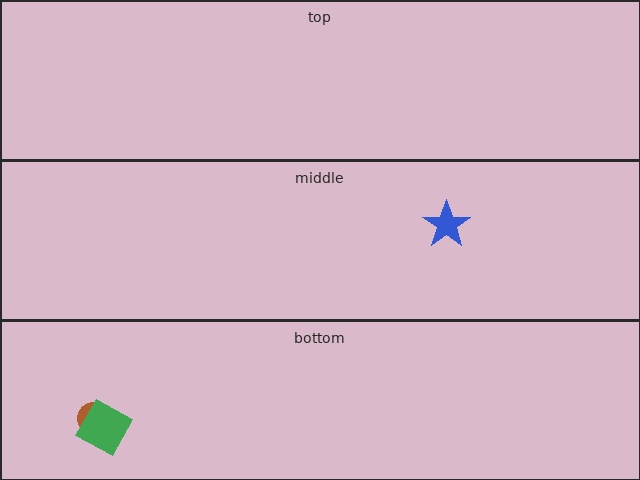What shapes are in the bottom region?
The brown circle, the green square.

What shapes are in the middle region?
The blue star.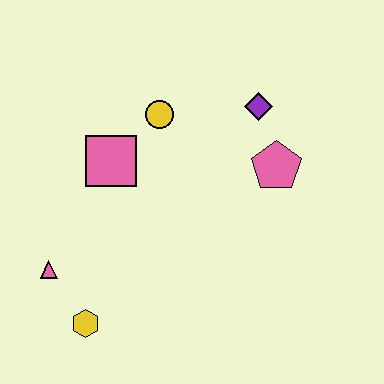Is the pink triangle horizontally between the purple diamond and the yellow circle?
No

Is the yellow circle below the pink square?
No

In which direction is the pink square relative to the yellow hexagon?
The pink square is above the yellow hexagon.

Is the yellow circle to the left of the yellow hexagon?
No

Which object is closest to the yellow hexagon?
The pink triangle is closest to the yellow hexagon.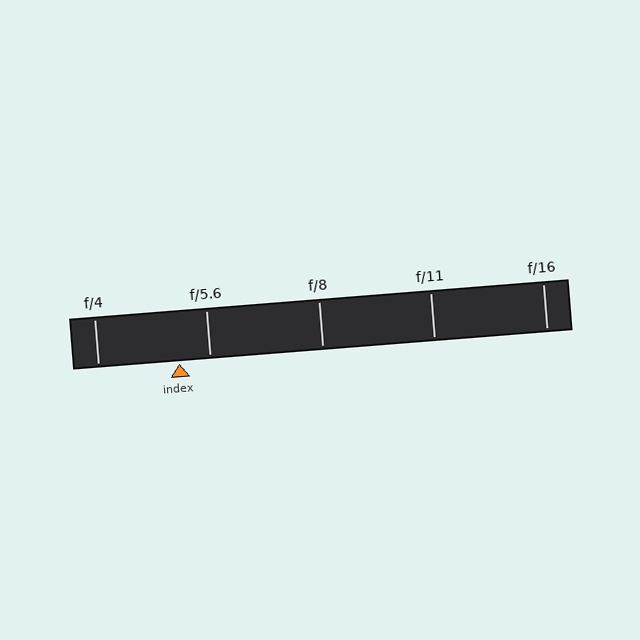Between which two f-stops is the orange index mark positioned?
The index mark is between f/4 and f/5.6.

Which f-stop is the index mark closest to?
The index mark is closest to f/5.6.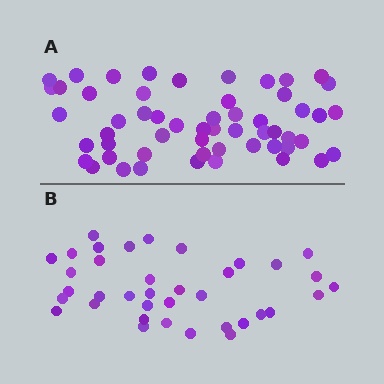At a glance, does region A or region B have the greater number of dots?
Region A (the top region) has more dots.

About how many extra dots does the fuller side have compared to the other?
Region A has approximately 20 more dots than region B.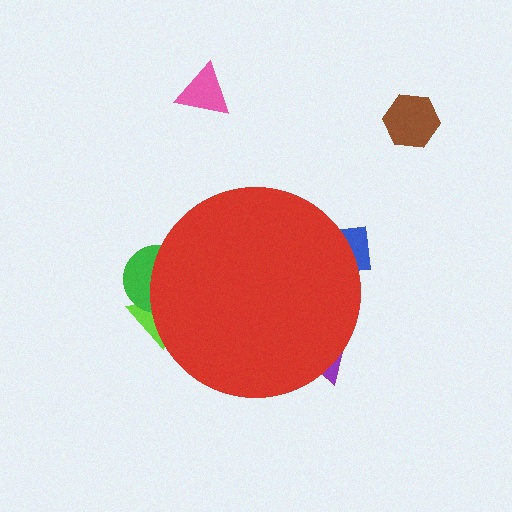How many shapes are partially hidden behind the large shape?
4 shapes are partially hidden.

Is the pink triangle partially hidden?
No, the pink triangle is fully visible.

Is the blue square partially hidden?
Yes, the blue square is partially hidden behind the red circle.